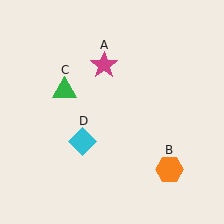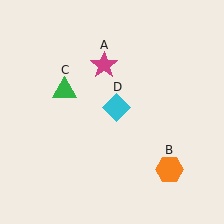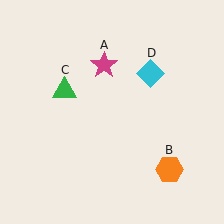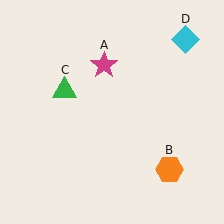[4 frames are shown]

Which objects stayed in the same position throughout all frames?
Magenta star (object A) and orange hexagon (object B) and green triangle (object C) remained stationary.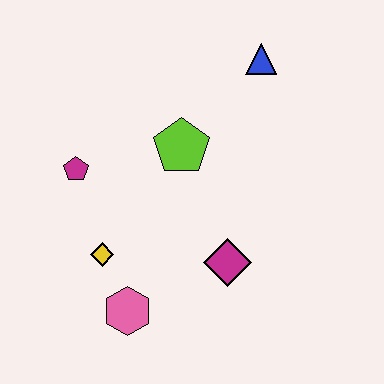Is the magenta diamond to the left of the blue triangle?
Yes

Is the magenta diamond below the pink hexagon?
No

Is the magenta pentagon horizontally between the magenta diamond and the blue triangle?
No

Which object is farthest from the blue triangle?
The pink hexagon is farthest from the blue triangle.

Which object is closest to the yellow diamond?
The pink hexagon is closest to the yellow diamond.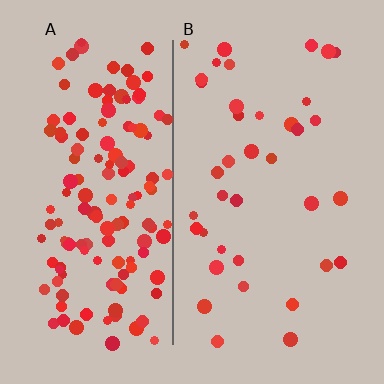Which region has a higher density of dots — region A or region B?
A (the left).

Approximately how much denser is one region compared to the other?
Approximately 3.7× — region A over region B.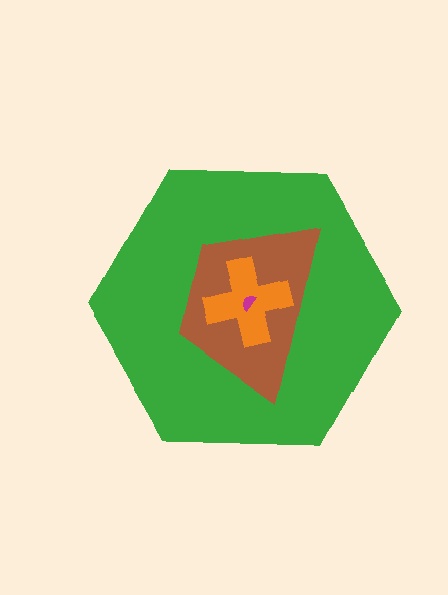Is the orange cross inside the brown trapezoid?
Yes.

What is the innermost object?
The magenta semicircle.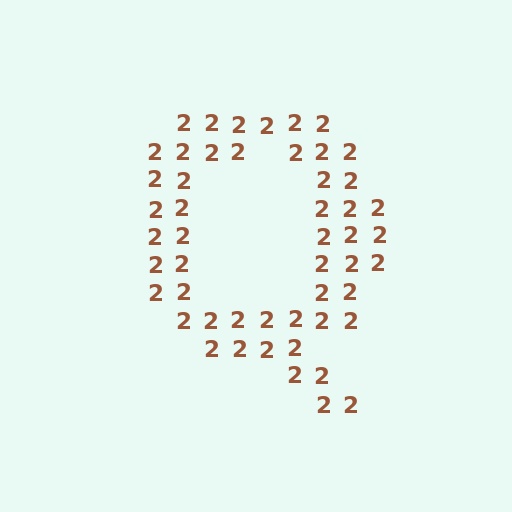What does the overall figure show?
The overall figure shows the letter Q.